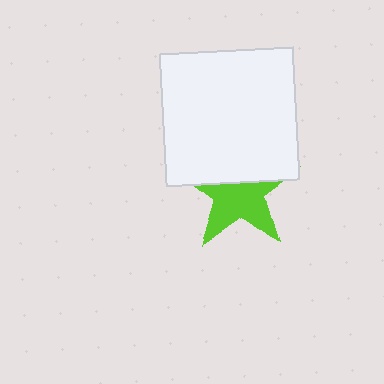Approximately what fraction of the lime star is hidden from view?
Roughly 43% of the lime star is hidden behind the white square.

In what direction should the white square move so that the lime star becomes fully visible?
The white square should move up. That is the shortest direction to clear the overlap and leave the lime star fully visible.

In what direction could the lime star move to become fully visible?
The lime star could move down. That would shift it out from behind the white square entirely.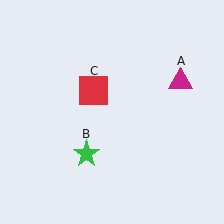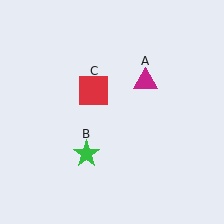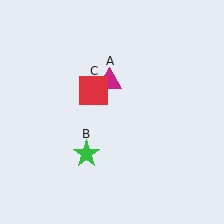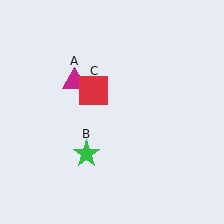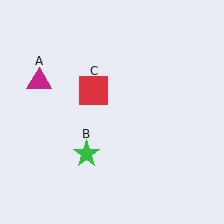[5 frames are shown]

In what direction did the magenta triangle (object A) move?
The magenta triangle (object A) moved left.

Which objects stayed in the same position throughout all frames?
Green star (object B) and red square (object C) remained stationary.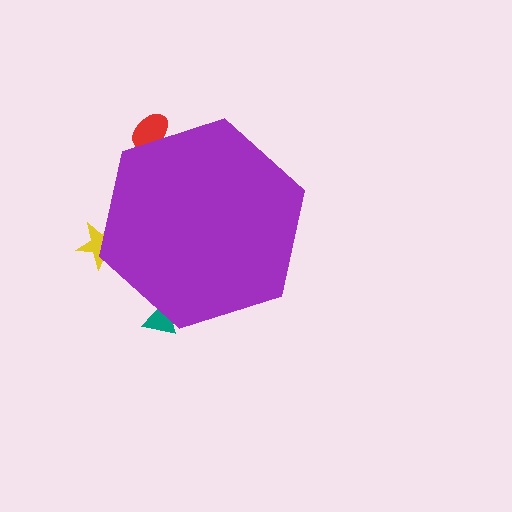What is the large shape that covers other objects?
A purple hexagon.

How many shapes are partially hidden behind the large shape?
3 shapes are partially hidden.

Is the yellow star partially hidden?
Yes, the yellow star is partially hidden behind the purple hexagon.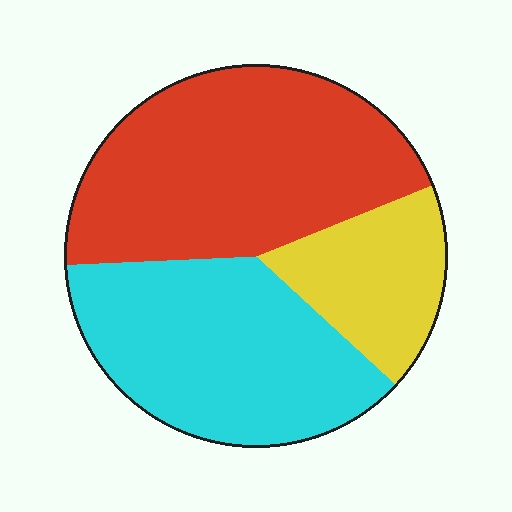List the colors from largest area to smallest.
From largest to smallest: red, cyan, yellow.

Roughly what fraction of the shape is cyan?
Cyan takes up about three eighths (3/8) of the shape.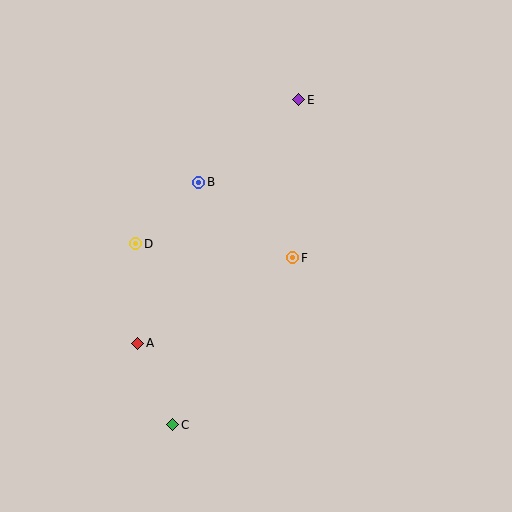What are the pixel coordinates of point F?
Point F is at (293, 258).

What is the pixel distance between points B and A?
The distance between B and A is 172 pixels.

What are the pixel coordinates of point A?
Point A is at (138, 343).